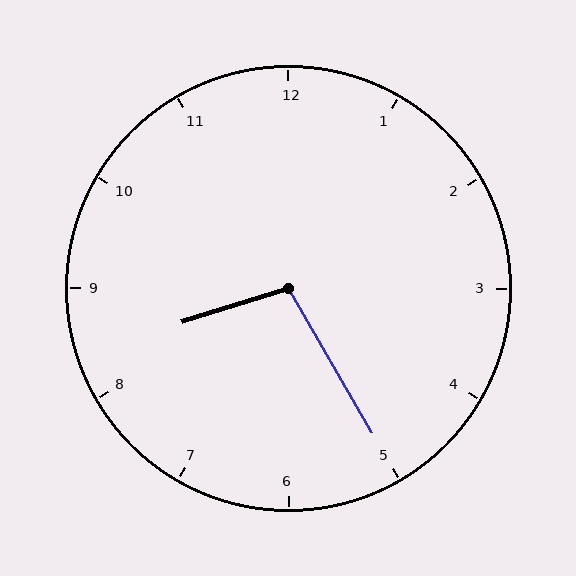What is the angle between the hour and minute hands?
Approximately 102 degrees.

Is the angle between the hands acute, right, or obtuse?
It is obtuse.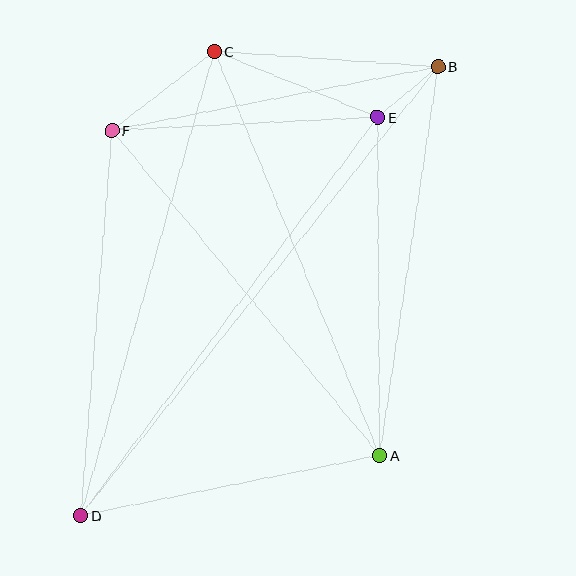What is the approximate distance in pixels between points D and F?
The distance between D and F is approximately 386 pixels.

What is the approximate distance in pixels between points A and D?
The distance between A and D is approximately 305 pixels.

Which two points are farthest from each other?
Points B and D are farthest from each other.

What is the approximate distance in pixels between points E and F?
The distance between E and F is approximately 266 pixels.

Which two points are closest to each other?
Points B and E are closest to each other.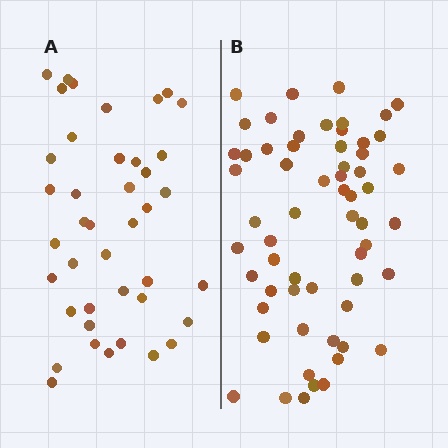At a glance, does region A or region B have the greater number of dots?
Region B (the right region) has more dots.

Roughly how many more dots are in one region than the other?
Region B has approximately 20 more dots than region A.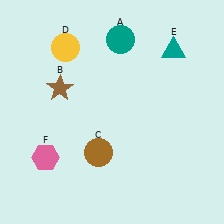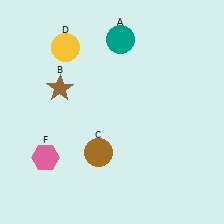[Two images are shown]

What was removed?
The teal triangle (E) was removed in Image 2.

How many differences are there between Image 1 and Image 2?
There is 1 difference between the two images.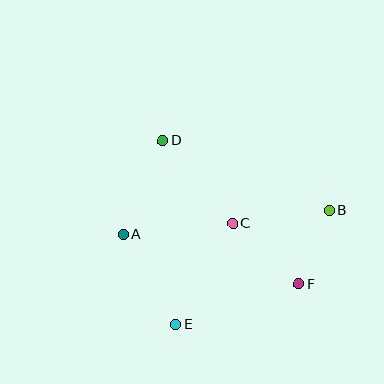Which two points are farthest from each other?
Points A and B are farthest from each other.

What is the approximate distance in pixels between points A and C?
The distance between A and C is approximately 111 pixels.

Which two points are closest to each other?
Points B and F are closest to each other.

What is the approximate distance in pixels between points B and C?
The distance between B and C is approximately 97 pixels.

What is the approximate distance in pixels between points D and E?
The distance between D and E is approximately 184 pixels.